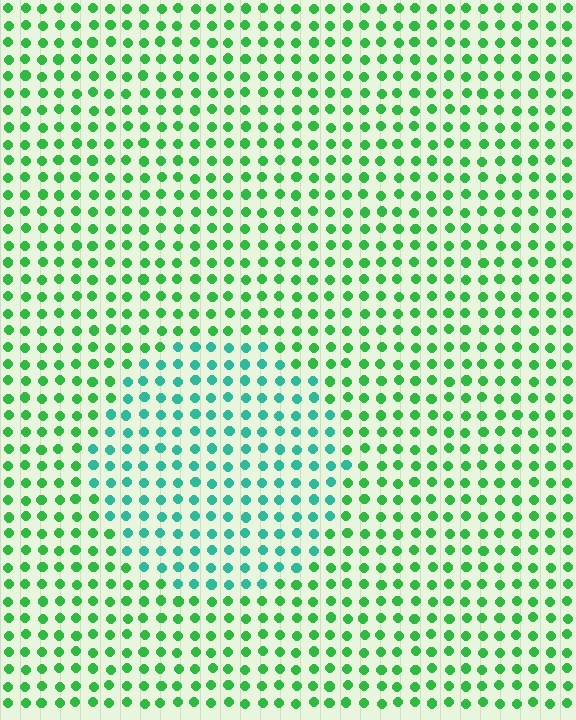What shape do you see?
I see a circle.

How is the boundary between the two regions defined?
The boundary is defined purely by a slight shift in hue (about 38 degrees). Spacing, size, and orientation are identical on both sides.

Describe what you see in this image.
The image is filled with small green elements in a uniform arrangement. A circle-shaped region is visible where the elements are tinted to a slightly different hue, forming a subtle color boundary.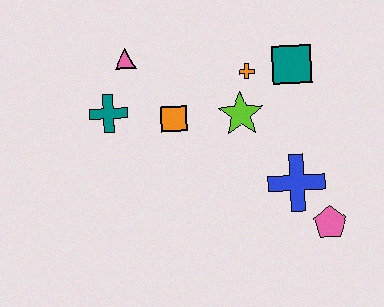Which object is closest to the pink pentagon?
The blue cross is closest to the pink pentagon.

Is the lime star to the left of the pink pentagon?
Yes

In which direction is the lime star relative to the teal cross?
The lime star is to the right of the teal cross.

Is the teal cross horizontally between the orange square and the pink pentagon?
No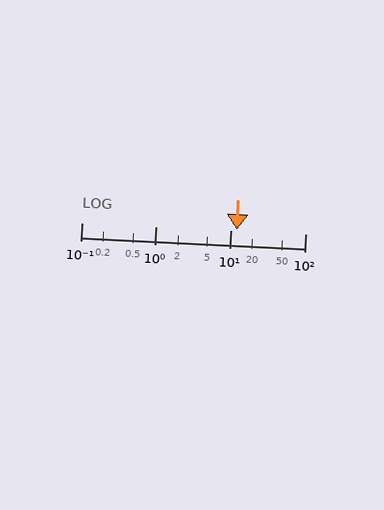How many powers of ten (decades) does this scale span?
The scale spans 3 decades, from 0.1 to 100.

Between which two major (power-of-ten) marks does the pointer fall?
The pointer is between 10 and 100.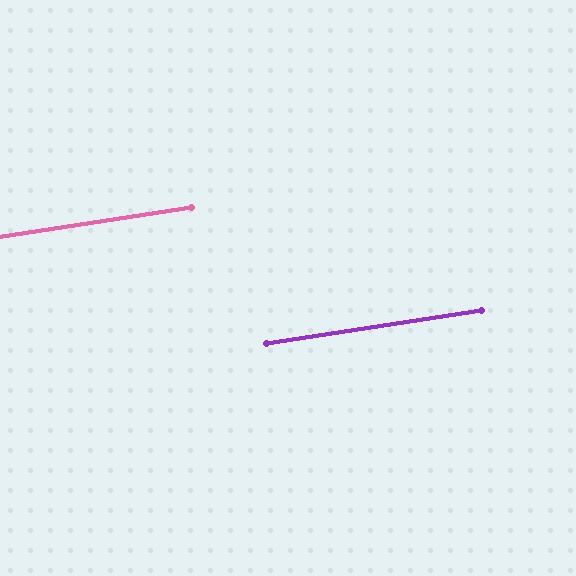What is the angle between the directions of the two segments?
Approximately 0 degrees.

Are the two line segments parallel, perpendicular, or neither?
Parallel — their directions differ by only 0.1°.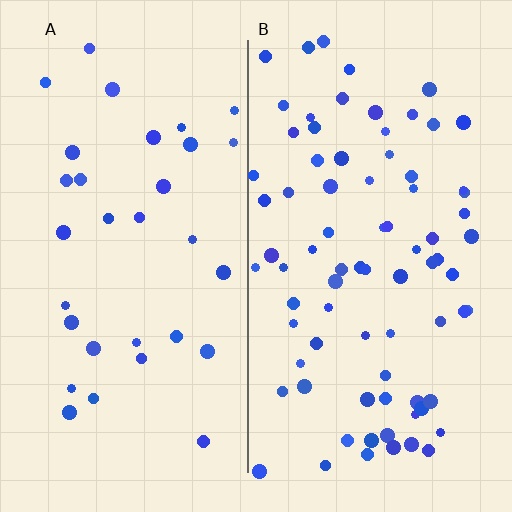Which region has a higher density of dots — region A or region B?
B (the right).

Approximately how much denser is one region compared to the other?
Approximately 2.5× — region B over region A.